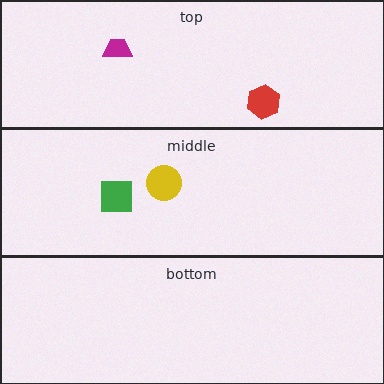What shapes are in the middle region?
The green square, the yellow circle.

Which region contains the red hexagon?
The top region.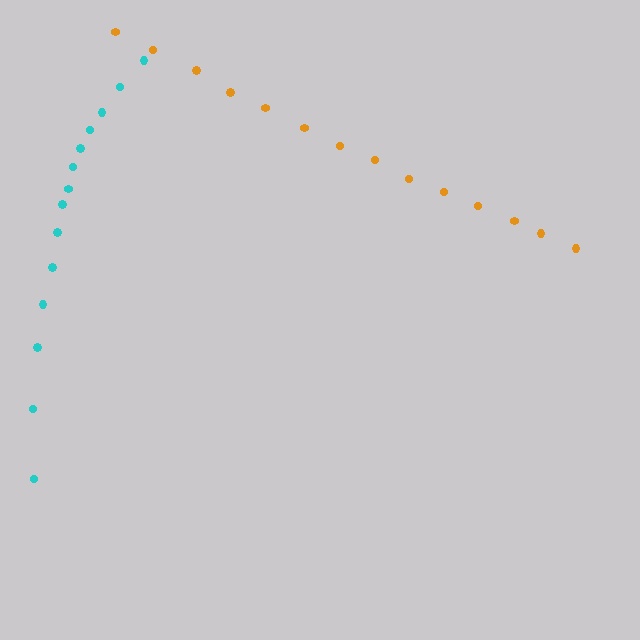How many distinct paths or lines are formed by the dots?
There are 2 distinct paths.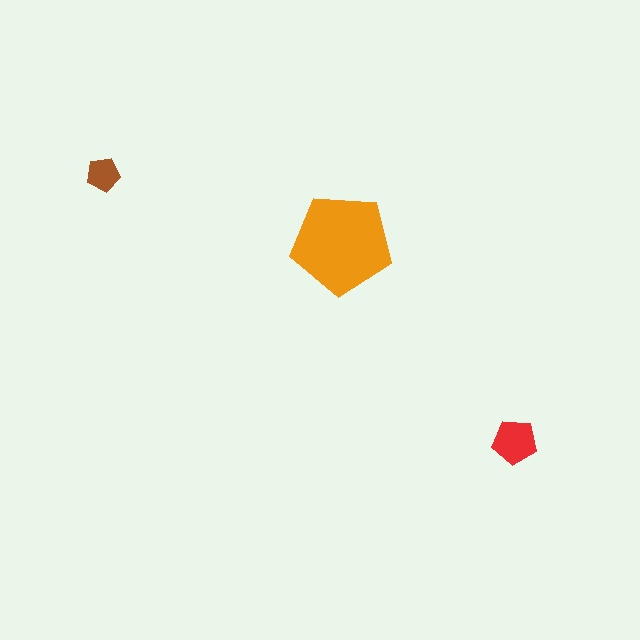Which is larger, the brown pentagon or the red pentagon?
The red one.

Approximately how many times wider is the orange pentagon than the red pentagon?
About 2 times wider.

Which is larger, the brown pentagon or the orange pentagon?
The orange one.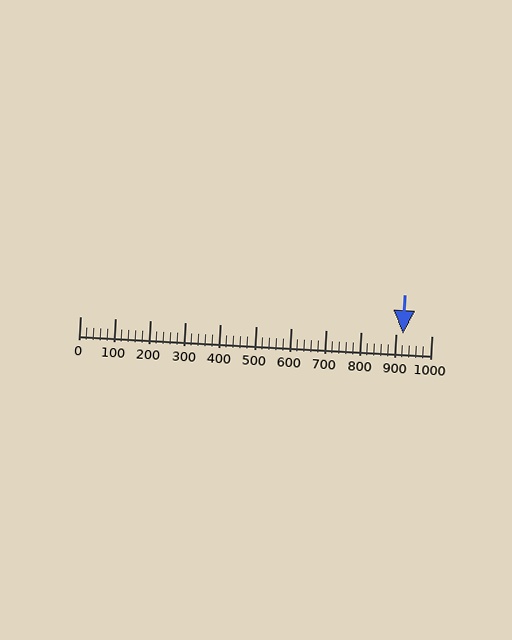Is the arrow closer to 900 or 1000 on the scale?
The arrow is closer to 900.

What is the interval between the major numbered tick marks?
The major tick marks are spaced 100 units apart.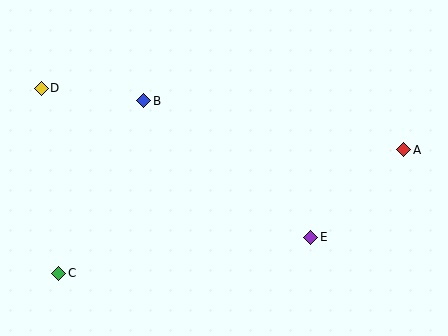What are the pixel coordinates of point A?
Point A is at (404, 150).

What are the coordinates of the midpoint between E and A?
The midpoint between E and A is at (357, 194).